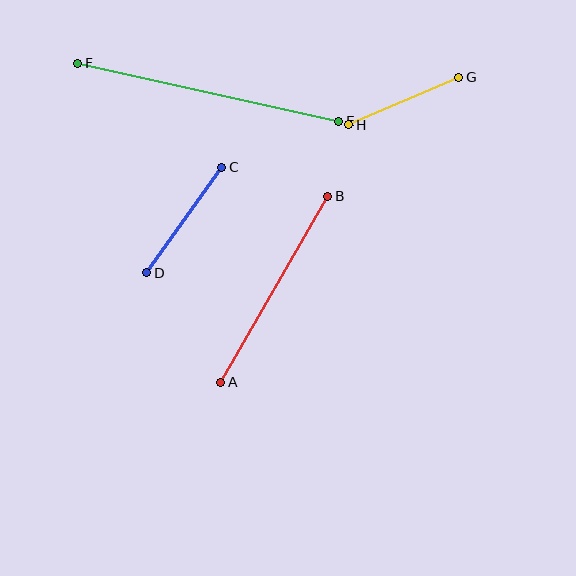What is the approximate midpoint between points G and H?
The midpoint is at approximately (404, 101) pixels.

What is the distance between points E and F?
The distance is approximately 268 pixels.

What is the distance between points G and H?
The distance is approximately 120 pixels.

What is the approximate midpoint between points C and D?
The midpoint is at approximately (184, 220) pixels.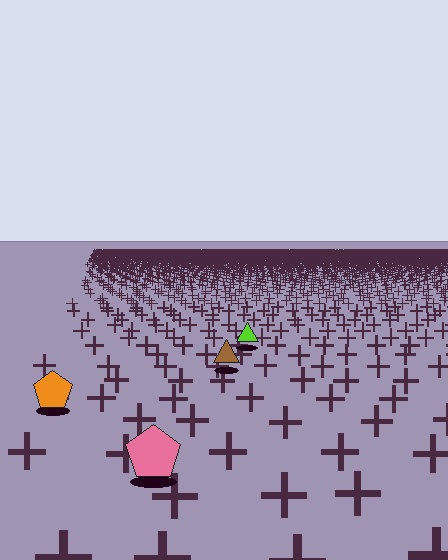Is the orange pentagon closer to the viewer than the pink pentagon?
No. The pink pentagon is closer — you can tell from the texture gradient: the ground texture is coarser near it.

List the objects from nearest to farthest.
From nearest to farthest: the pink pentagon, the orange pentagon, the brown triangle, the lime triangle.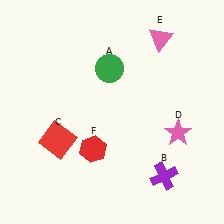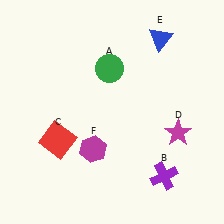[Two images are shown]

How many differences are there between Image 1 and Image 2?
There are 3 differences between the two images.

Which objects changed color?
D changed from pink to magenta. E changed from pink to blue. F changed from red to magenta.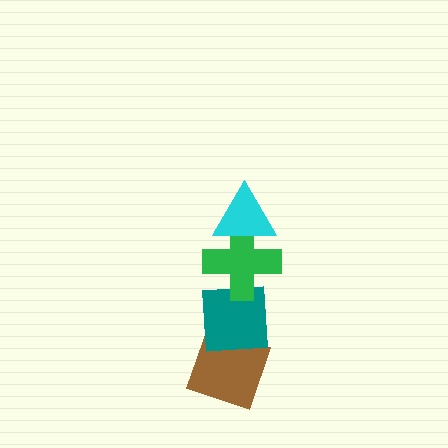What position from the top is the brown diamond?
The brown diamond is 4th from the top.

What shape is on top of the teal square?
The green cross is on top of the teal square.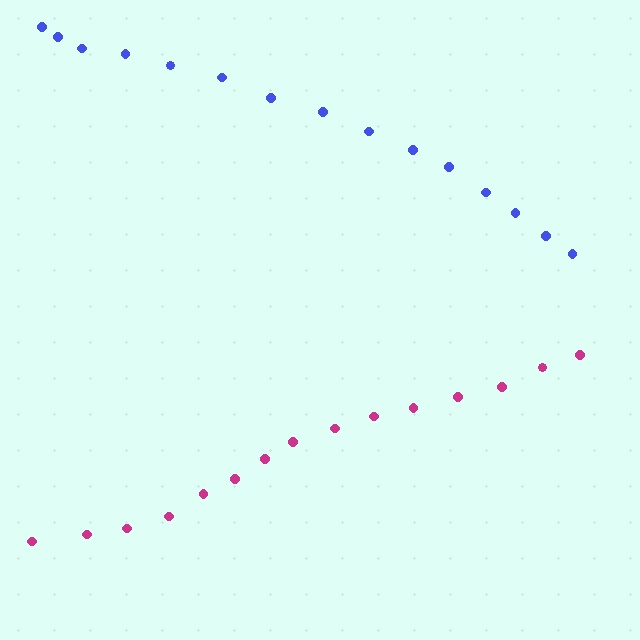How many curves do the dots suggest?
There are 2 distinct paths.